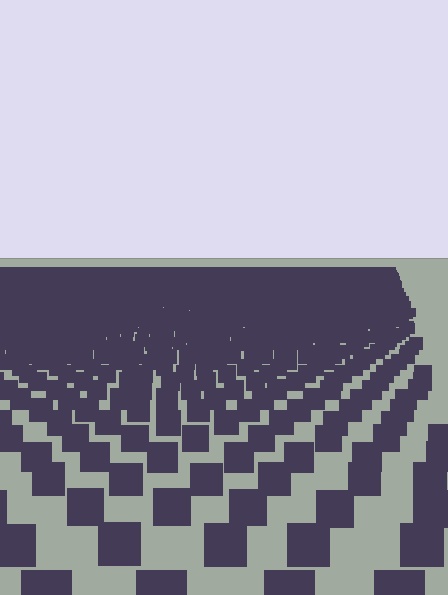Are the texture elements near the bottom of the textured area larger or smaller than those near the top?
Larger. Near the bottom, elements are closer to the viewer and appear at a bigger on-screen size.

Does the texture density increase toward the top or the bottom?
Density increases toward the top.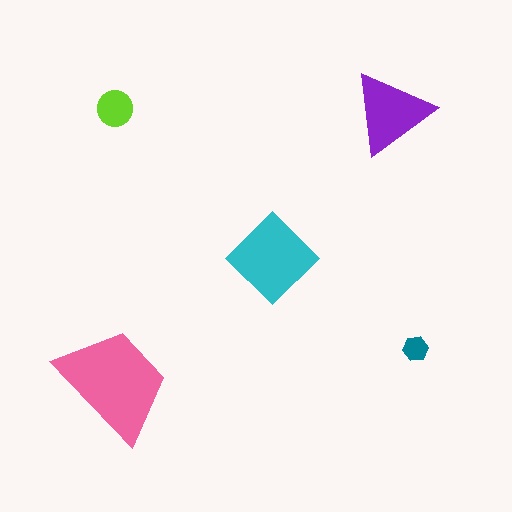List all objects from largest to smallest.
The pink trapezoid, the cyan diamond, the purple triangle, the lime circle, the teal hexagon.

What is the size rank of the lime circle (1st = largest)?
4th.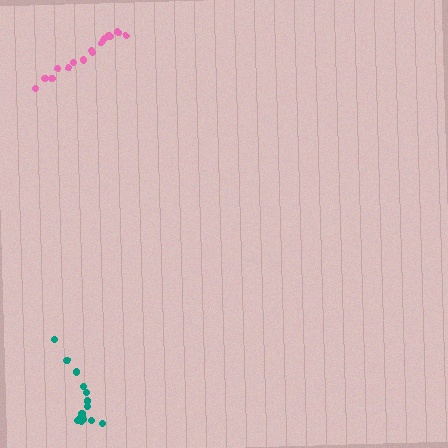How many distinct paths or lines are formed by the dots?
There are 2 distinct paths.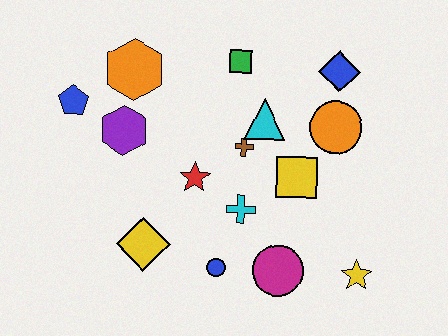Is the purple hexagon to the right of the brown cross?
No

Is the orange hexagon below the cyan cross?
No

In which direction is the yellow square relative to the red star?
The yellow square is to the right of the red star.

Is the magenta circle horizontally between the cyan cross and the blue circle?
No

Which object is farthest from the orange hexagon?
The yellow star is farthest from the orange hexagon.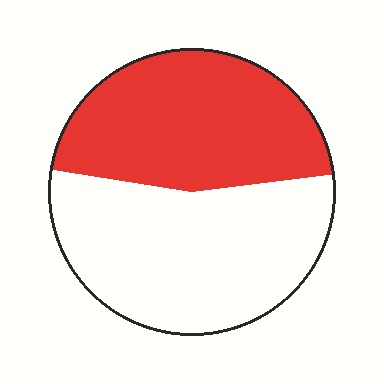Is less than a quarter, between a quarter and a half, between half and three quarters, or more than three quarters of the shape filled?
Between a quarter and a half.